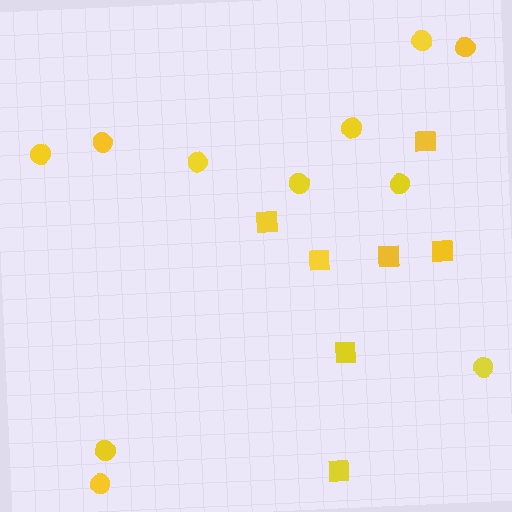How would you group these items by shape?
There are 2 groups: one group of circles (11) and one group of squares (7).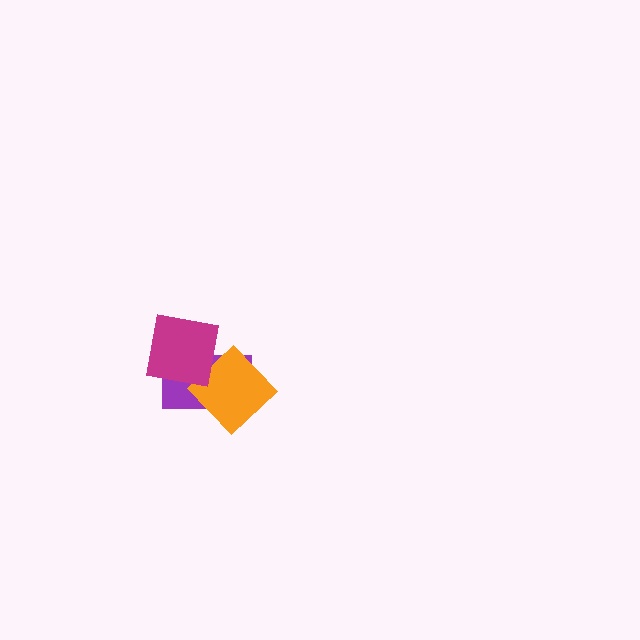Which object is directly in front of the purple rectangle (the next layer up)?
The orange diamond is directly in front of the purple rectangle.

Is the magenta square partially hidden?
No, no other shape covers it.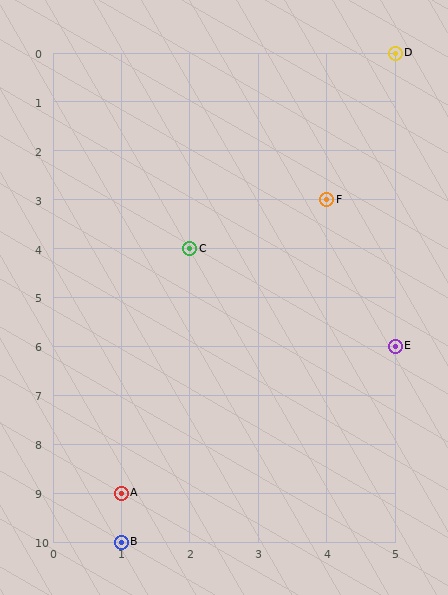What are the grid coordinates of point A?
Point A is at grid coordinates (1, 9).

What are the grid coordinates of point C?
Point C is at grid coordinates (2, 4).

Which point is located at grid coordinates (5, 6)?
Point E is at (5, 6).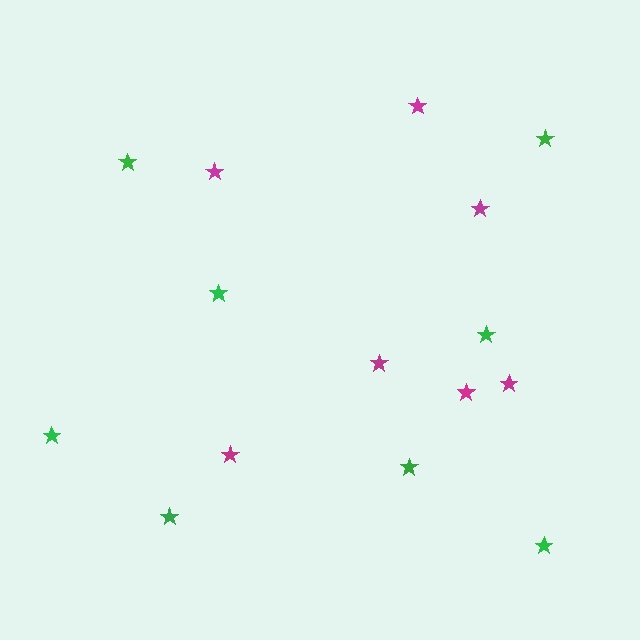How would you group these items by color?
There are 2 groups: one group of green stars (8) and one group of magenta stars (7).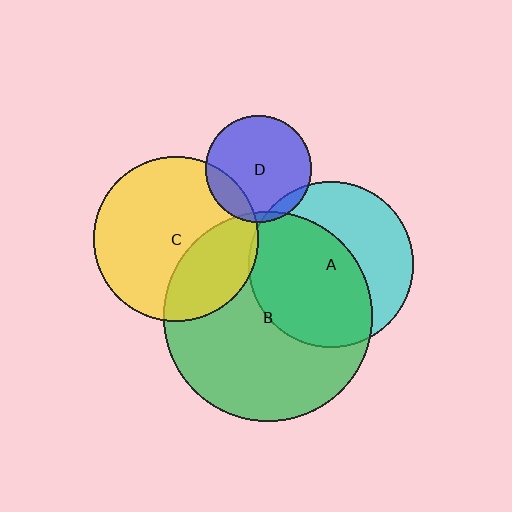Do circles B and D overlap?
Yes.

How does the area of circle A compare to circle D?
Approximately 2.4 times.